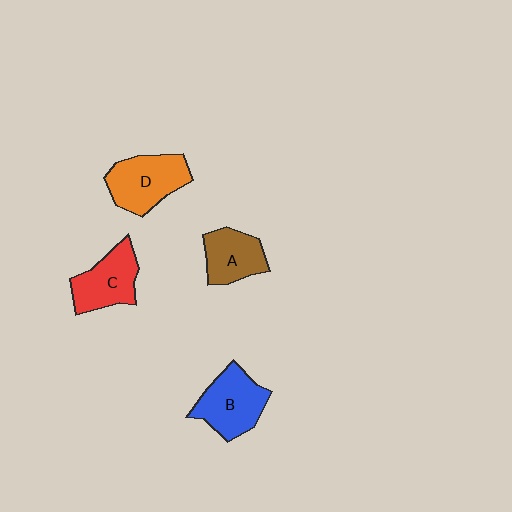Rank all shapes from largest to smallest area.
From largest to smallest: D (orange), B (blue), C (red), A (brown).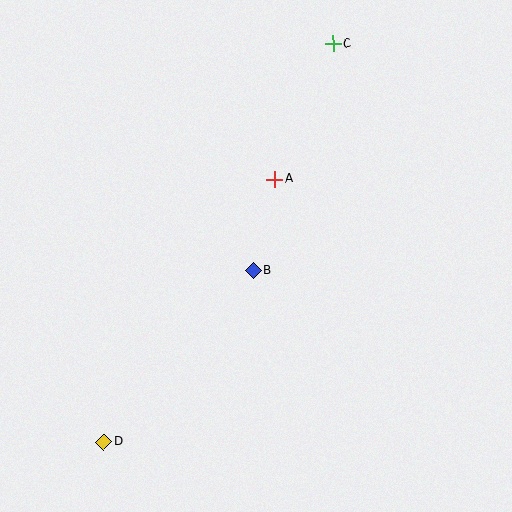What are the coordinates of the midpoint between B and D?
The midpoint between B and D is at (179, 356).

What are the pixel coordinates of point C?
Point C is at (333, 43).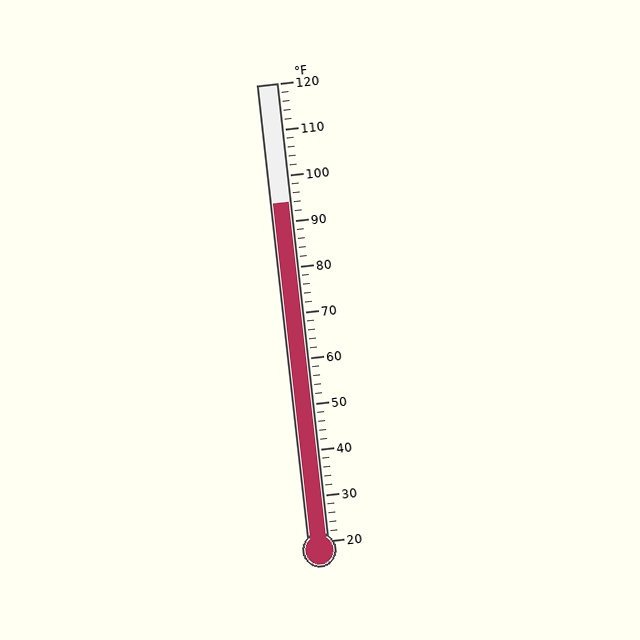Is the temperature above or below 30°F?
The temperature is above 30°F.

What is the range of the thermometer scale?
The thermometer scale ranges from 20°F to 120°F.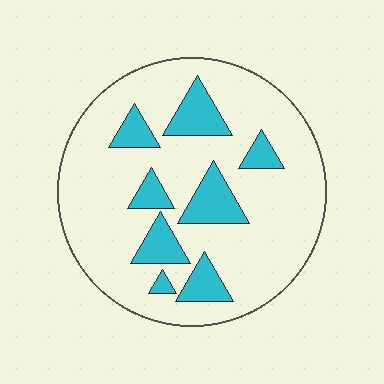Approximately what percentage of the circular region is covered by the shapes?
Approximately 20%.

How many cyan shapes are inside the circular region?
8.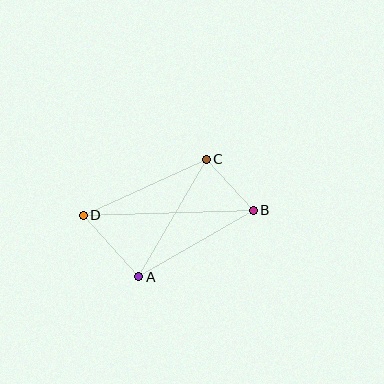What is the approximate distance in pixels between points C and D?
The distance between C and D is approximately 135 pixels.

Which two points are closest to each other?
Points B and C are closest to each other.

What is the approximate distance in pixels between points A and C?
The distance between A and C is approximately 136 pixels.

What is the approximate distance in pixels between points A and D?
The distance between A and D is approximately 83 pixels.